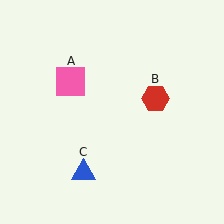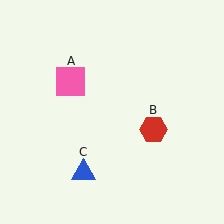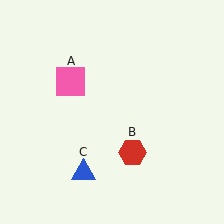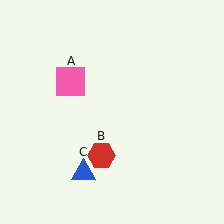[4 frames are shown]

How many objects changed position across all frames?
1 object changed position: red hexagon (object B).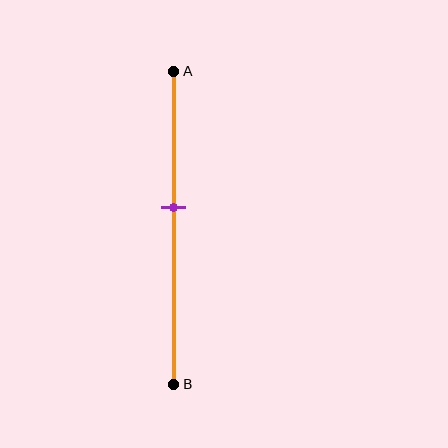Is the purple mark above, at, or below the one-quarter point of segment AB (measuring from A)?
The purple mark is below the one-quarter point of segment AB.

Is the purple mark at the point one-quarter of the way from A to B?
No, the mark is at about 45% from A, not at the 25% one-quarter point.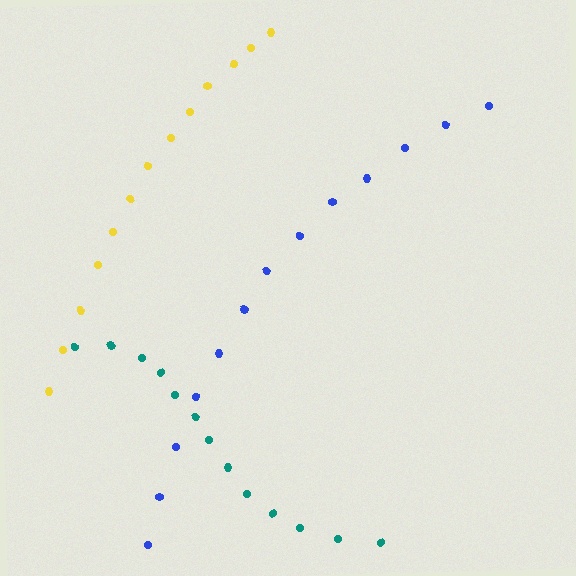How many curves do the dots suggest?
There are 3 distinct paths.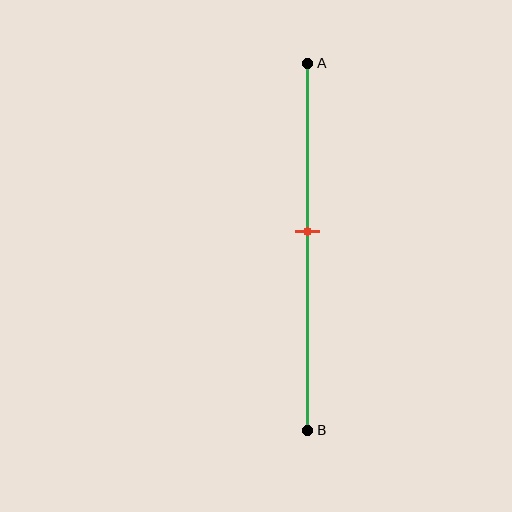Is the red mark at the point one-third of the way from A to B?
No, the mark is at about 45% from A, not at the 33% one-third point.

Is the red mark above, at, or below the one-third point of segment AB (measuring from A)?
The red mark is below the one-third point of segment AB.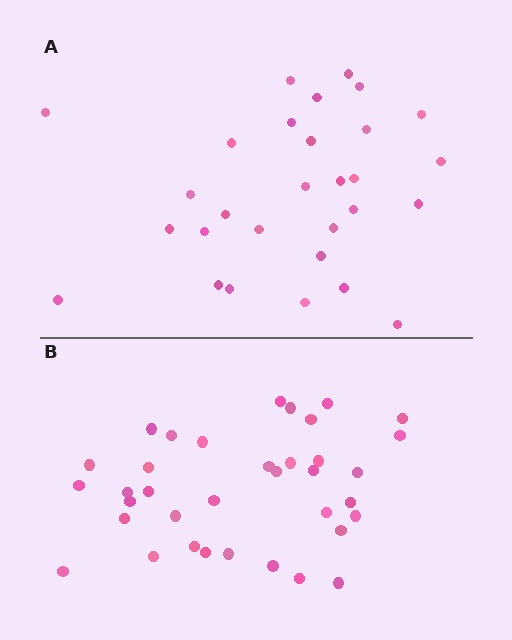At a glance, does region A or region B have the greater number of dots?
Region B (the bottom region) has more dots.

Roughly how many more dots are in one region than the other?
Region B has roughly 8 or so more dots than region A.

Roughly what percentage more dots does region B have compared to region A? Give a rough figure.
About 25% more.